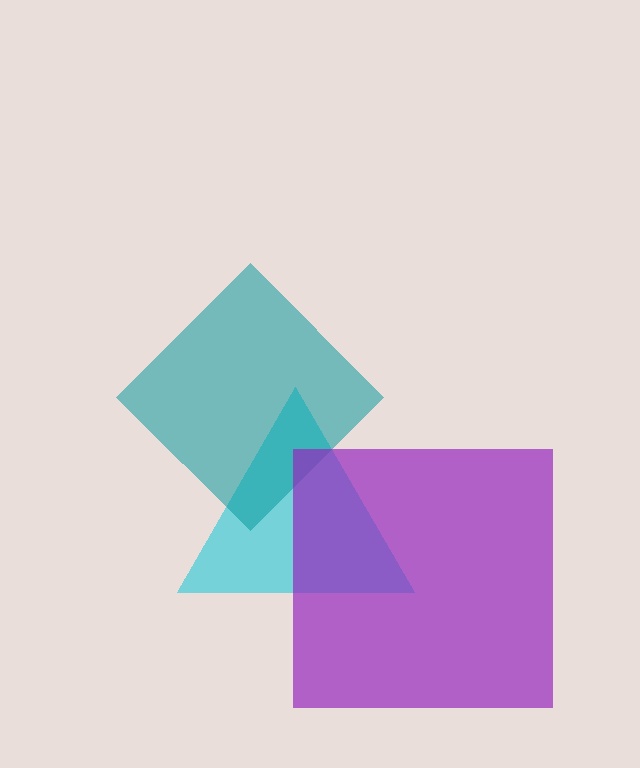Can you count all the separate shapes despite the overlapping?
Yes, there are 3 separate shapes.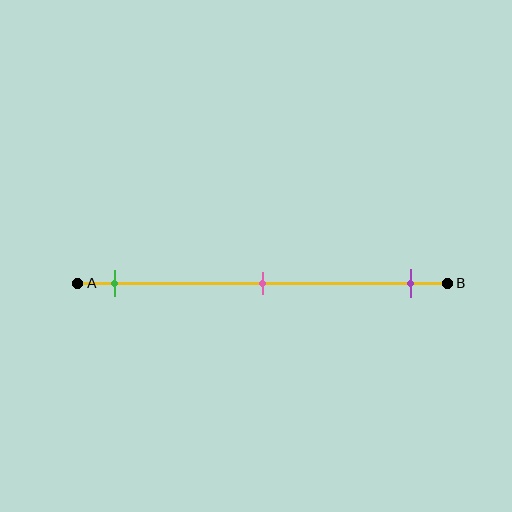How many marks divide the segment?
There are 3 marks dividing the segment.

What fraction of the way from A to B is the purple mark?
The purple mark is approximately 90% (0.9) of the way from A to B.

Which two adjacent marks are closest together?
The green and pink marks are the closest adjacent pair.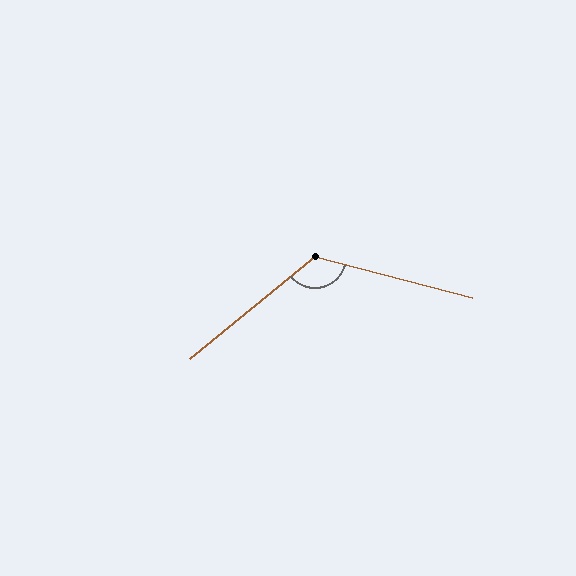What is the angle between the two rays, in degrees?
Approximately 126 degrees.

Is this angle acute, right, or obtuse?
It is obtuse.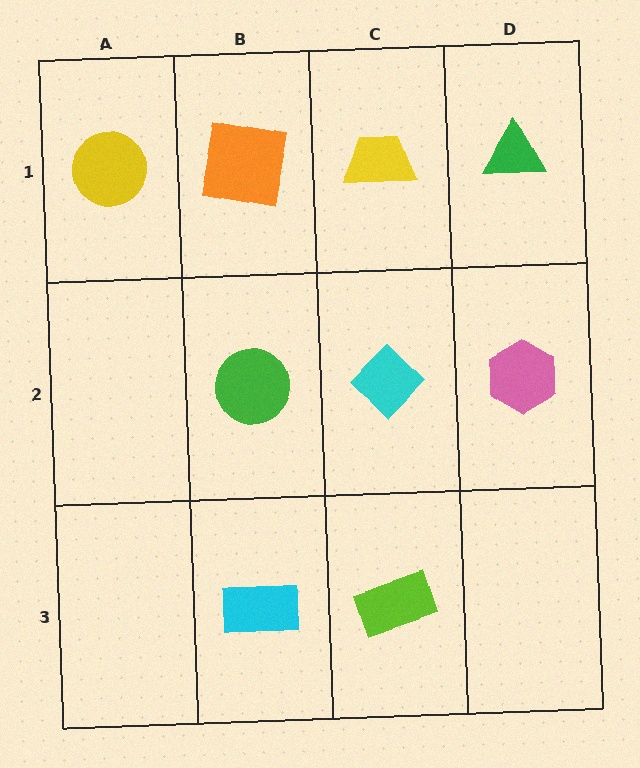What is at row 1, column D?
A green triangle.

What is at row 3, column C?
A lime rectangle.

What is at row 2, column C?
A cyan diamond.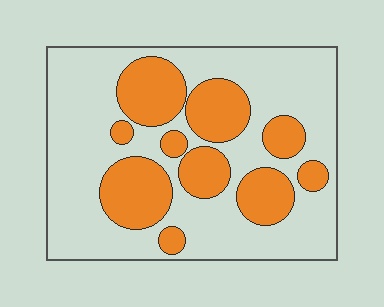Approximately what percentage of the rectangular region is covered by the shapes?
Approximately 35%.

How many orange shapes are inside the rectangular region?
10.